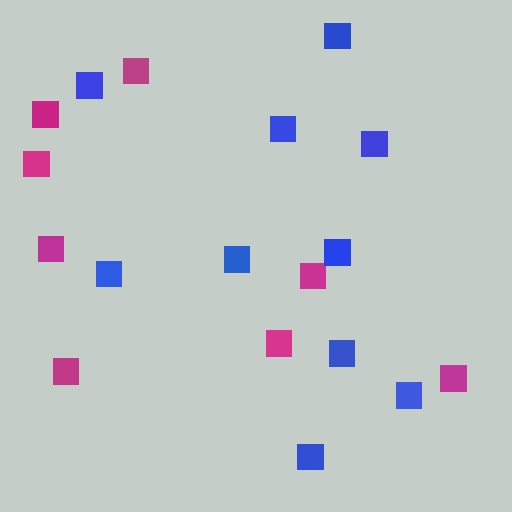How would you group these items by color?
There are 2 groups: one group of magenta squares (8) and one group of blue squares (10).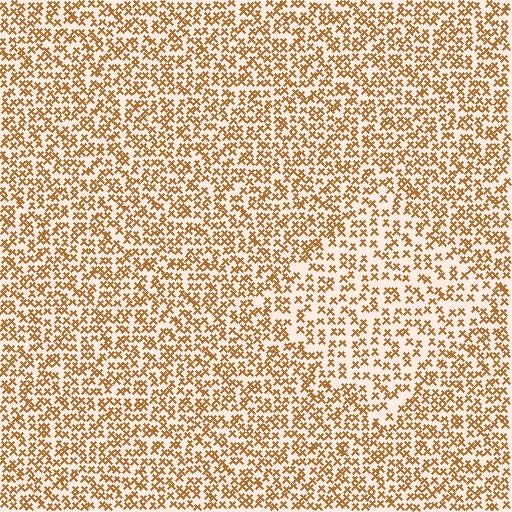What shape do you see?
I see a diamond.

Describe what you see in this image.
The image contains small brown elements arranged at two different densities. A diamond-shaped region is visible where the elements are less densely packed than the surrounding area.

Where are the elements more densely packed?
The elements are more densely packed outside the diamond boundary.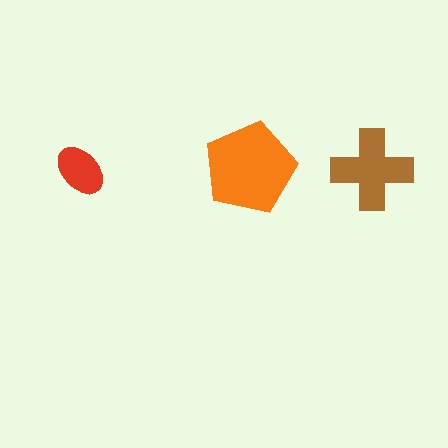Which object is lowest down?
The red ellipse is bottommost.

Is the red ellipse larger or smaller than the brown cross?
Smaller.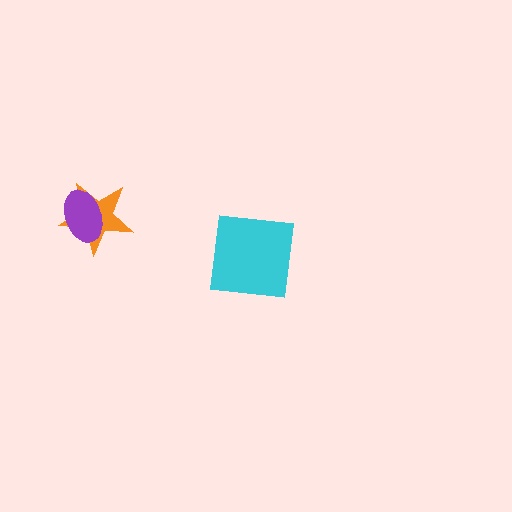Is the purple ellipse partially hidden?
No, no other shape covers it.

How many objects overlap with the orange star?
1 object overlaps with the orange star.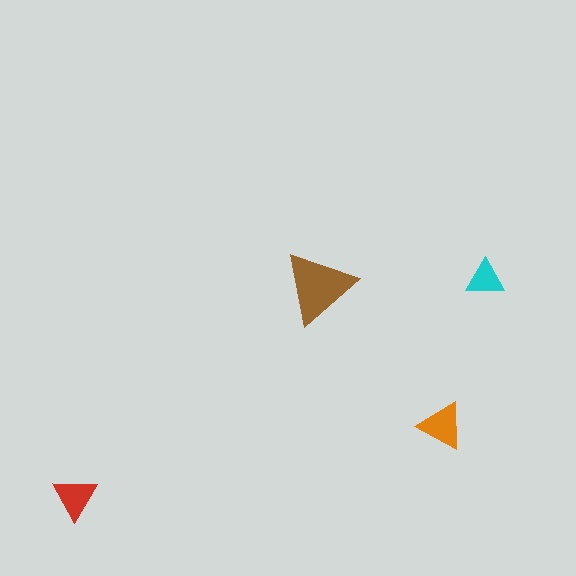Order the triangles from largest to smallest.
the brown one, the orange one, the red one, the cyan one.